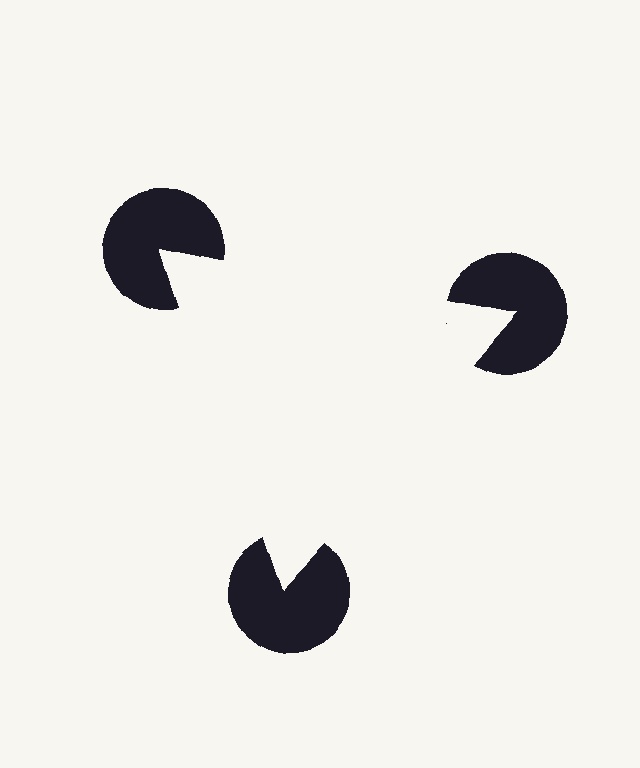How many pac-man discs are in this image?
There are 3 — one at each vertex of the illusory triangle.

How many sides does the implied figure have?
3 sides.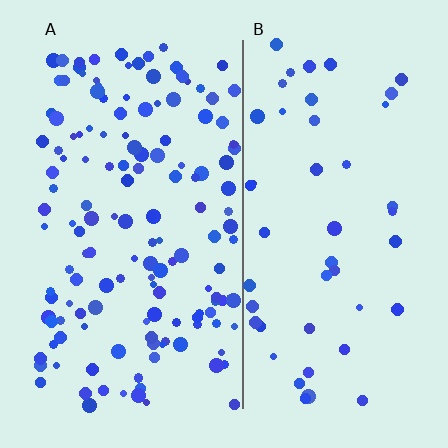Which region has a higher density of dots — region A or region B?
A (the left).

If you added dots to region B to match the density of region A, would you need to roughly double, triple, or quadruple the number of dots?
Approximately triple.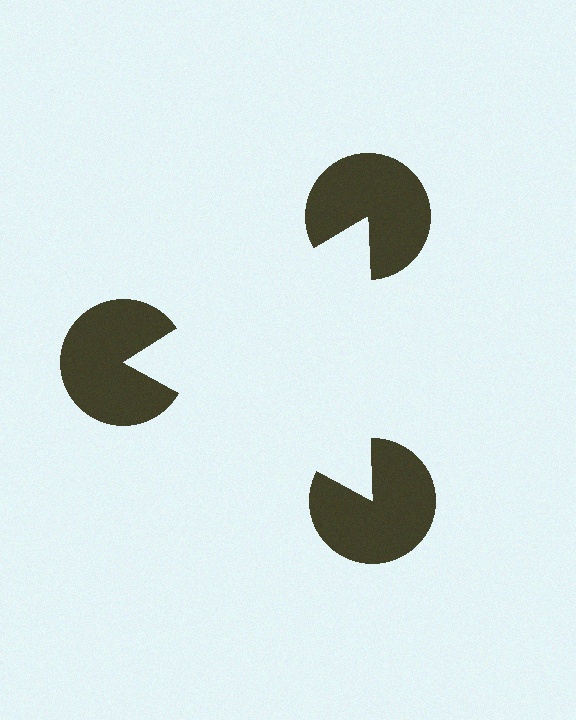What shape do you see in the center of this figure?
An illusory triangle — its edges are inferred from the aligned wedge cuts in the pac-man discs, not physically drawn.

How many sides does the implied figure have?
3 sides.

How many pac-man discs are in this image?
There are 3 — one at each vertex of the illusory triangle.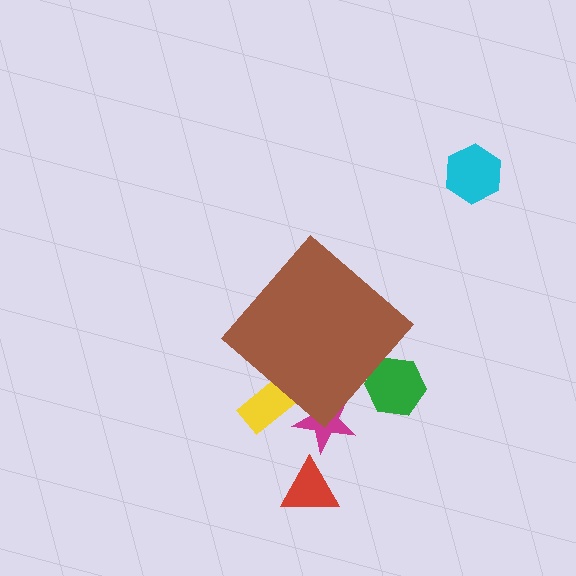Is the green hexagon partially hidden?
Yes, the green hexagon is partially hidden behind the brown diamond.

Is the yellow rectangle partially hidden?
Yes, the yellow rectangle is partially hidden behind the brown diamond.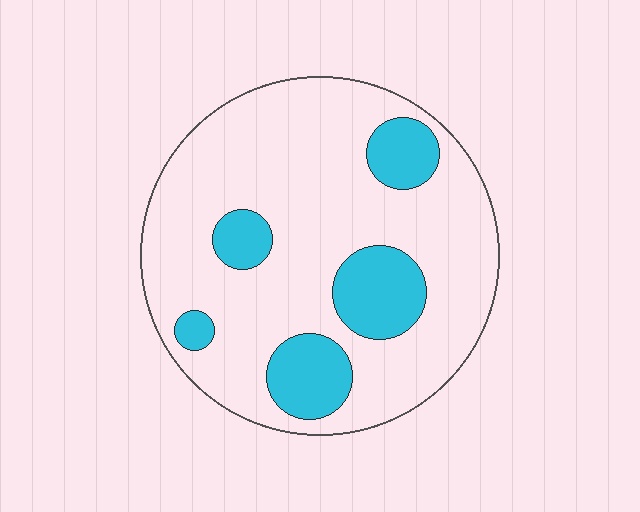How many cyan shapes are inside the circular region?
5.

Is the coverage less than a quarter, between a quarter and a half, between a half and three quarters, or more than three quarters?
Less than a quarter.